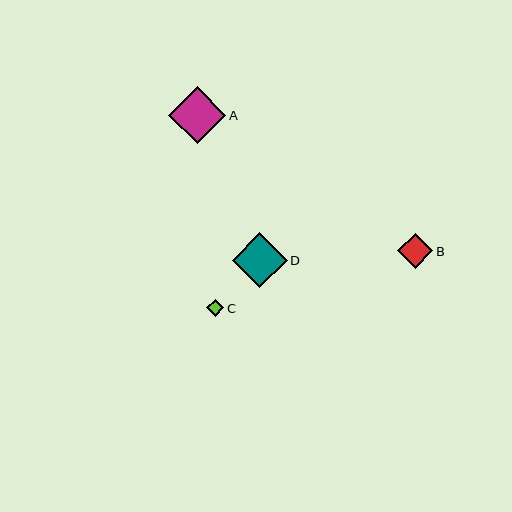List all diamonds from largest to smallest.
From largest to smallest: A, D, B, C.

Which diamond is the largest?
Diamond A is the largest with a size of approximately 57 pixels.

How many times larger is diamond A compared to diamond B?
Diamond A is approximately 1.6 times the size of diamond B.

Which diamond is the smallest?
Diamond C is the smallest with a size of approximately 17 pixels.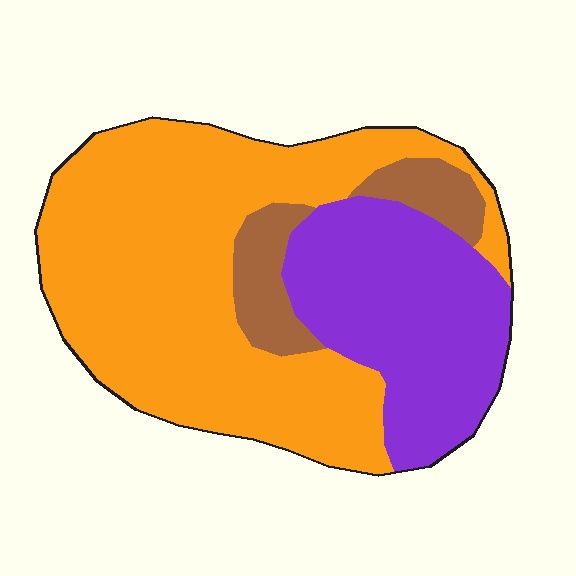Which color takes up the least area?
Brown, at roughly 10%.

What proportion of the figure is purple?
Purple takes up about one third (1/3) of the figure.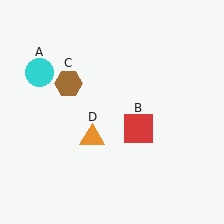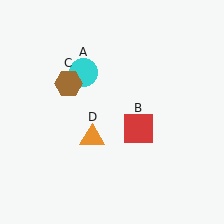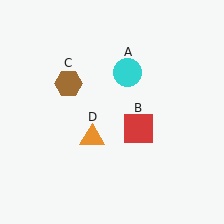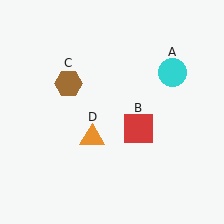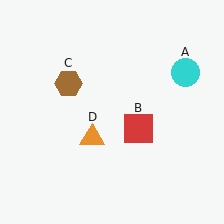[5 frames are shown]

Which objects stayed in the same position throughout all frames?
Red square (object B) and brown hexagon (object C) and orange triangle (object D) remained stationary.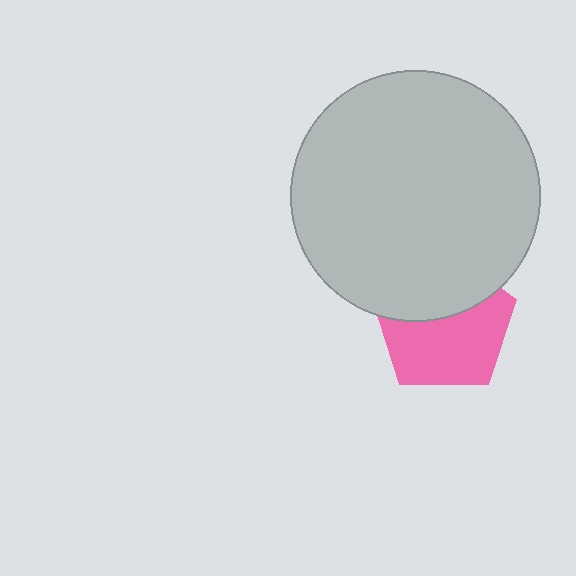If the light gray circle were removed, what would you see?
You would see the complete pink pentagon.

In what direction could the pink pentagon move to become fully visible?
The pink pentagon could move down. That would shift it out from behind the light gray circle entirely.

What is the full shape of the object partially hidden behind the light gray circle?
The partially hidden object is a pink pentagon.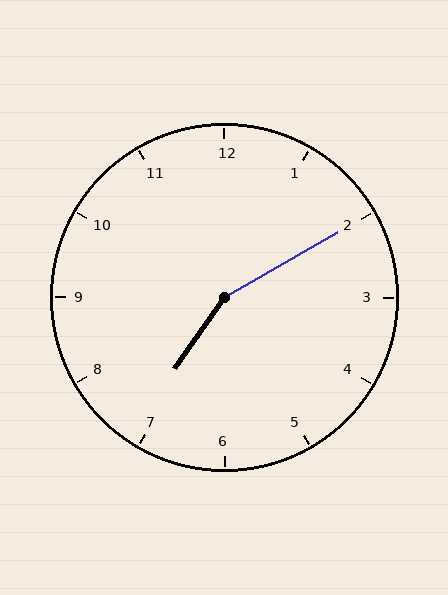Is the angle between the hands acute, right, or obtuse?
It is obtuse.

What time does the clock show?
7:10.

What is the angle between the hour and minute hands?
Approximately 155 degrees.